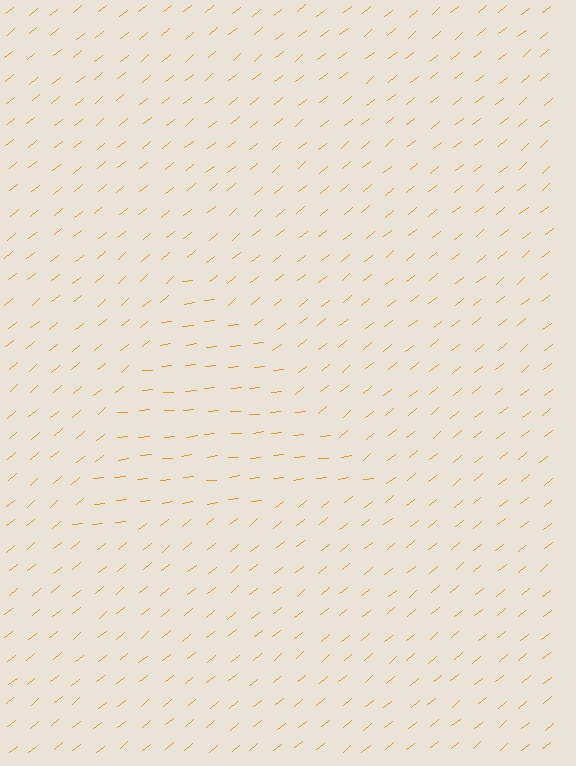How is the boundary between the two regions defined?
The boundary is defined purely by a change in line orientation (approximately 33 degrees difference). All lines are the same color and thickness.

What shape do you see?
I see a triangle.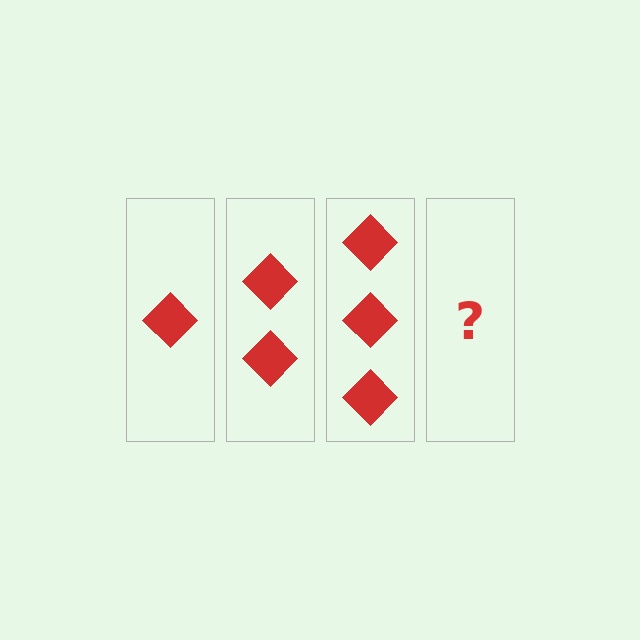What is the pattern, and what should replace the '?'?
The pattern is that each step adds one more diamond. The '?' should be 4 diamonds.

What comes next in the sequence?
The next element should be 4 diamonds.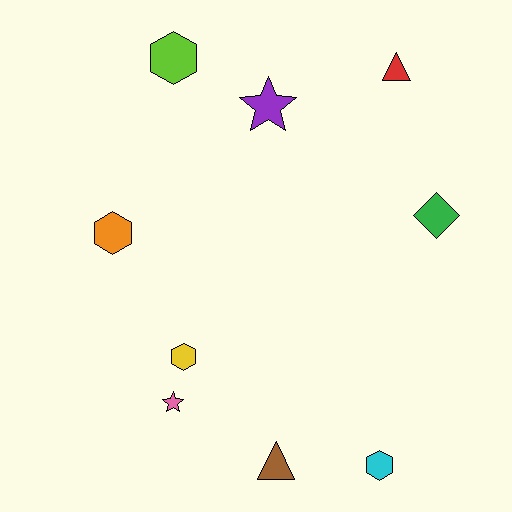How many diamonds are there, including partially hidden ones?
There is 1 diamond.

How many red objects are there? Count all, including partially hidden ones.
There is 1 red object.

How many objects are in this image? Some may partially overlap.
There are 9 objects.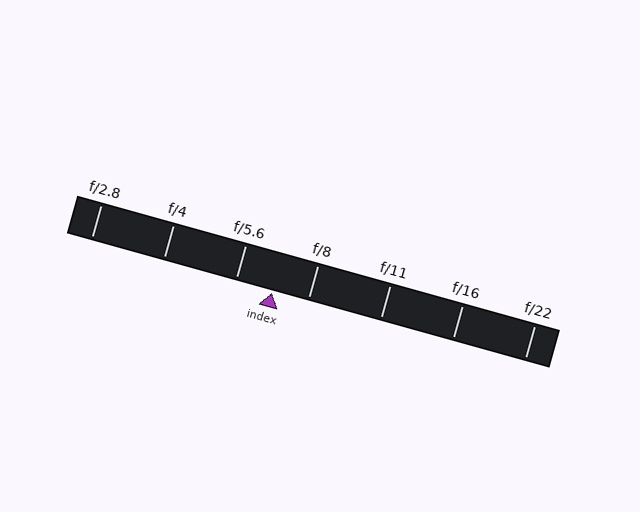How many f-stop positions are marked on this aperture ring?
There are 7 f-stop positions marked.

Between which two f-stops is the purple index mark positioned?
The index mark is between f/5.6 and f/8.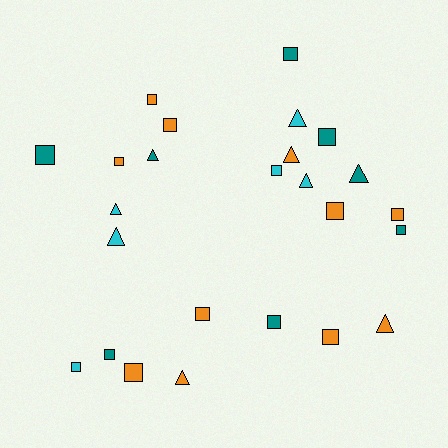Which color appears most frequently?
Orange, with 11 objects.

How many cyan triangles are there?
There are 4 cyan triangles.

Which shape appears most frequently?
Square, with 16 objects.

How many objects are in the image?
There are 25 objects.